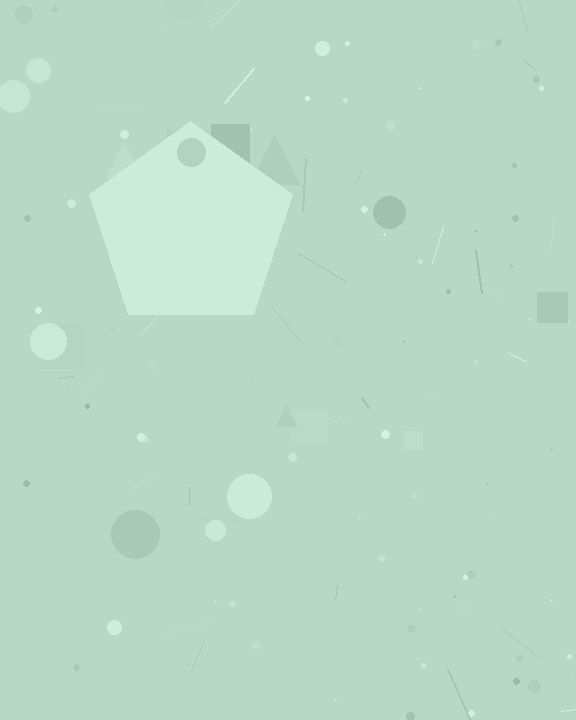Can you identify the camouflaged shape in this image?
The camouflaged shape is a pentagon.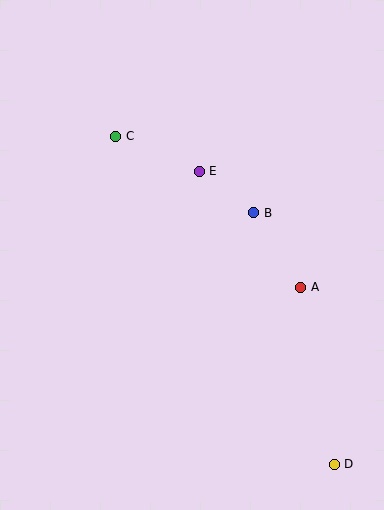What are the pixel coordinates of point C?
Point C is at (116, 136).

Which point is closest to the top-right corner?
Point B is closest to the top-right corner.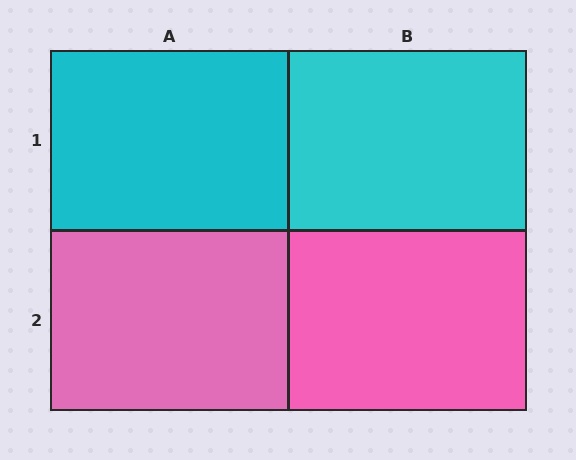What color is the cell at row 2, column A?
Pink.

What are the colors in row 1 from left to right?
Cyan, cyan.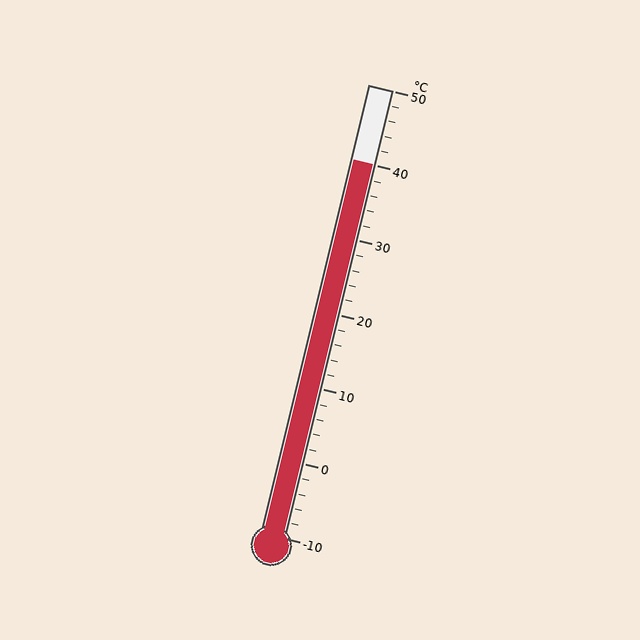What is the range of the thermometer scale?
The thermometer scale ranges from -10°C to 50°C.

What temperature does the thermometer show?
The thermometer shows approximately 40°C.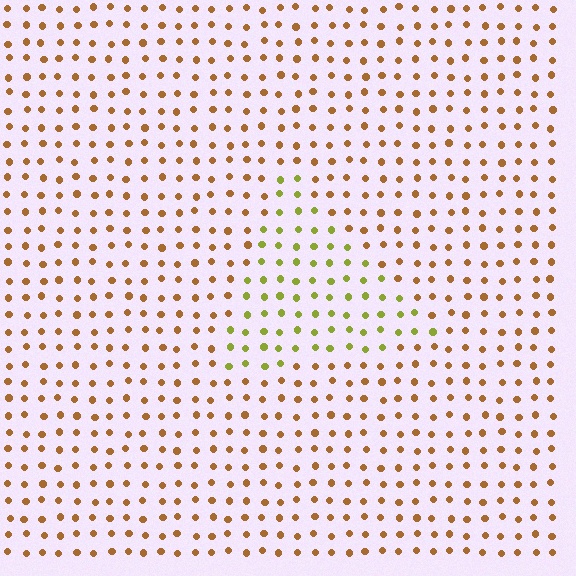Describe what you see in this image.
The image is filled with small brown elements in a uniform arrangement. A triangle-shaped region is visible where the elements are tinted to a slightly different hue, forming a subtle color boundary.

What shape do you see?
I see a triangle.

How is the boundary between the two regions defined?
The boundary is defined purely by a slight shift in hue (about 45 degrees). Spacing, size, and orientation are identical on both sides.